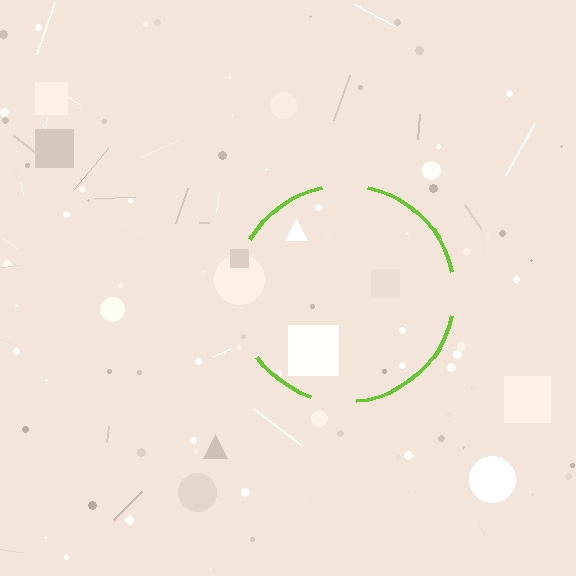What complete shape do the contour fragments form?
The contour fragments form a circle.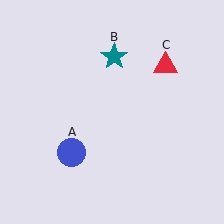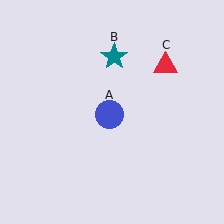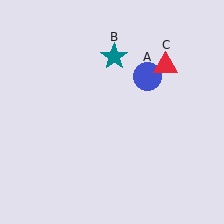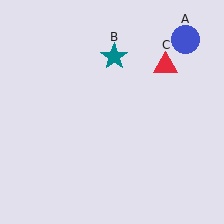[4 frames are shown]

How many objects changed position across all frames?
1 object changed position: blue circle (object A).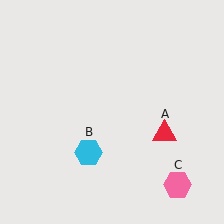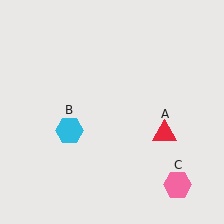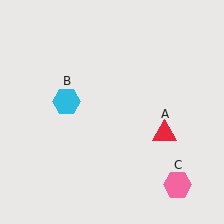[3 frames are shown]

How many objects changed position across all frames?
1 object changed position: cyan hexagon (object B).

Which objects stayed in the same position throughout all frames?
Red triangle (object A) and pink hexagon (object C) remained stationary.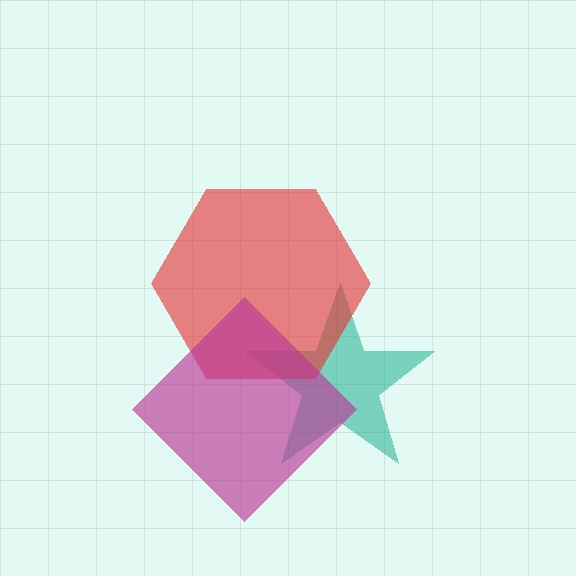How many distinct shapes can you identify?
There are 3 distinct shapes: a teal star, a red hexagon, a magenta diamond.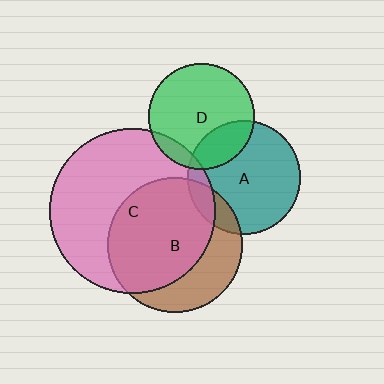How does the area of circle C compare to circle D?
Approximately 2.5 times.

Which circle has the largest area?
Circle C (pink).